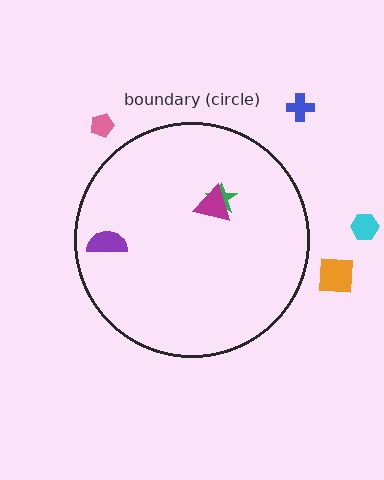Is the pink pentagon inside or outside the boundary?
Outside.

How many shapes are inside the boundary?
3 inside, 4 outside.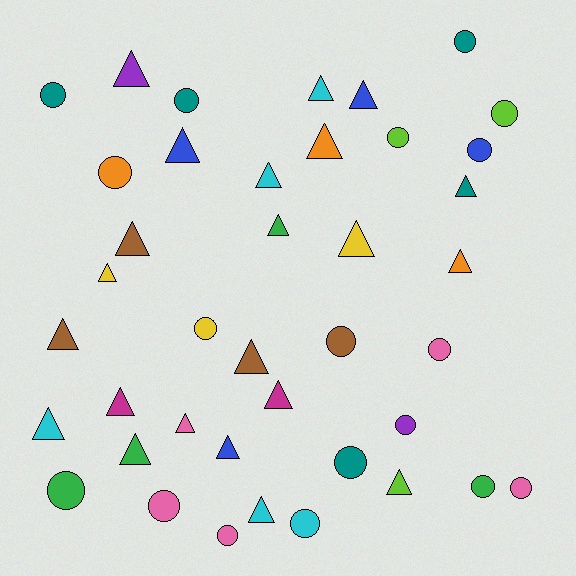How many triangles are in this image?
There are 22 triangles.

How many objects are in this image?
There are 40 objects.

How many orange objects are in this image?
There are 3 orange objects.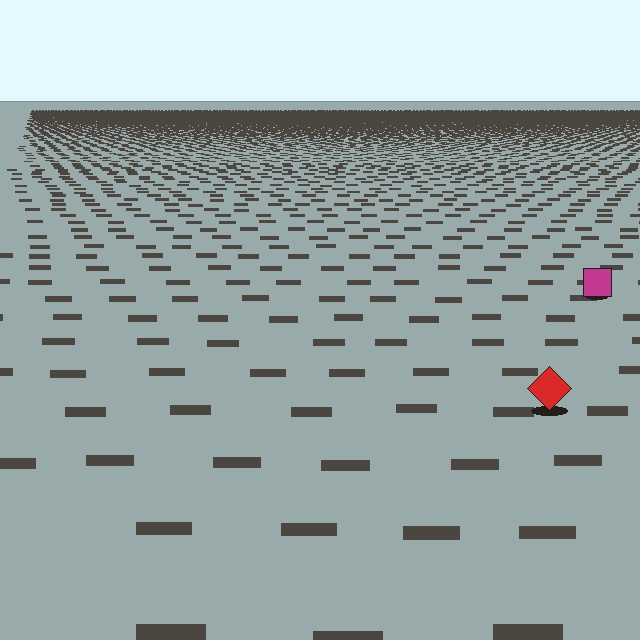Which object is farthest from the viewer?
The magenta square is farthest from the viewer. It appears smaller and the ground texture around it is denser.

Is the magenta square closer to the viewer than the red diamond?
No. The red diamond is closer — you can tell from the texture gradient: the ground texture is coarser near it.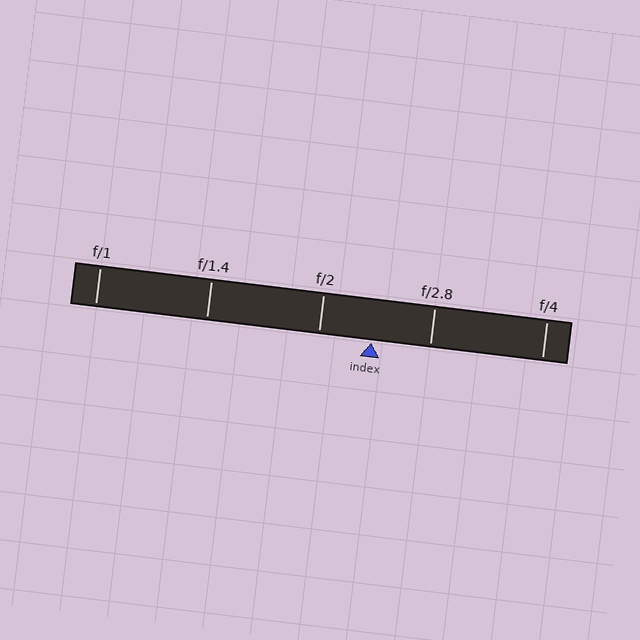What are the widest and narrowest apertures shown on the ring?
The widest aperture shown is f/1 and the narrowest is f/4.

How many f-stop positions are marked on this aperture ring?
There are 5 f-stop positions marked.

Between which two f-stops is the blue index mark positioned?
The index mark is between f/2 and f/2.8.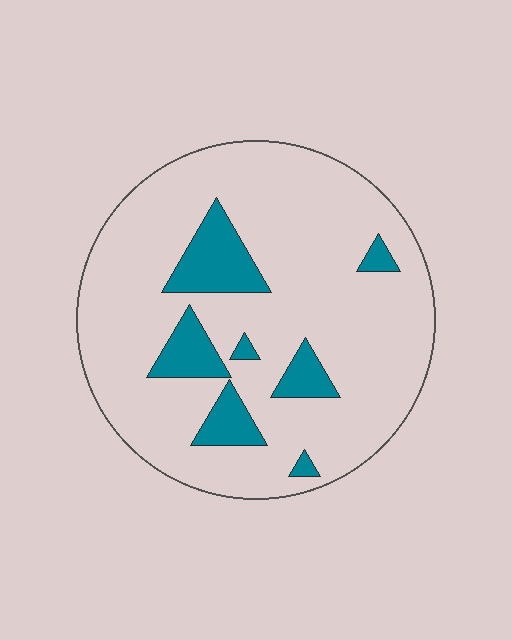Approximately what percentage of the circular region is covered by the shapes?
Approximately 15%.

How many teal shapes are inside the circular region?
7.